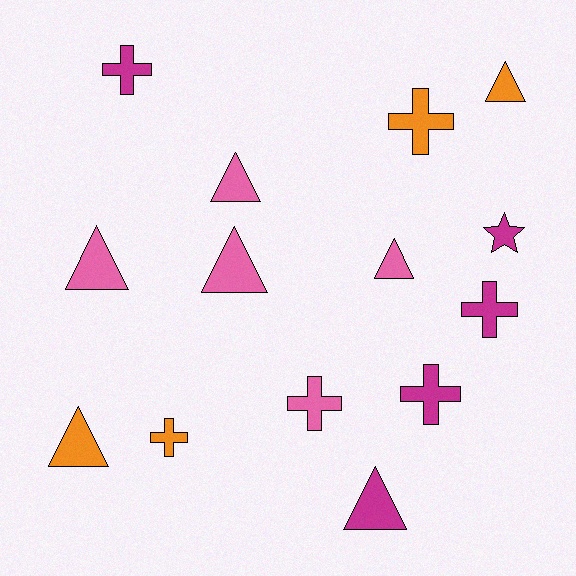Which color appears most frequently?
Magenta, with 5 objects.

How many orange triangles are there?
There are 2 orange triangles.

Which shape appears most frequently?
Triangle, with 7 objects.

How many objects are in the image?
There are 14 objects.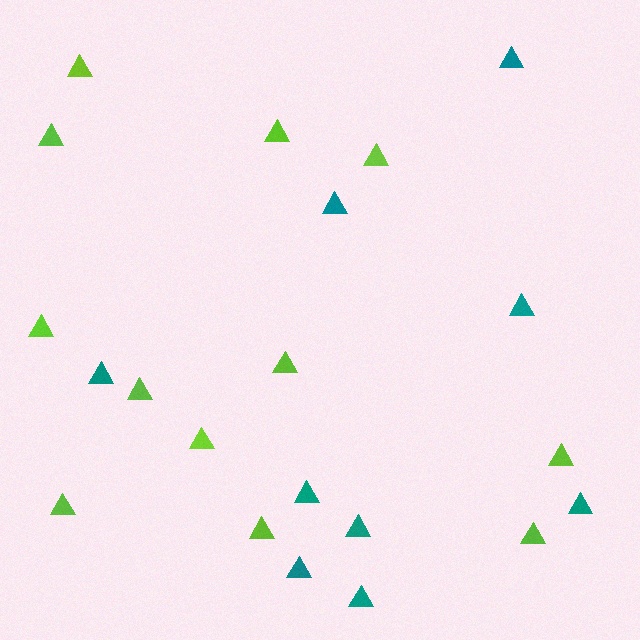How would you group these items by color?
There are 2 groups: one group of teal triangles (9) and one group of lime triangles (12).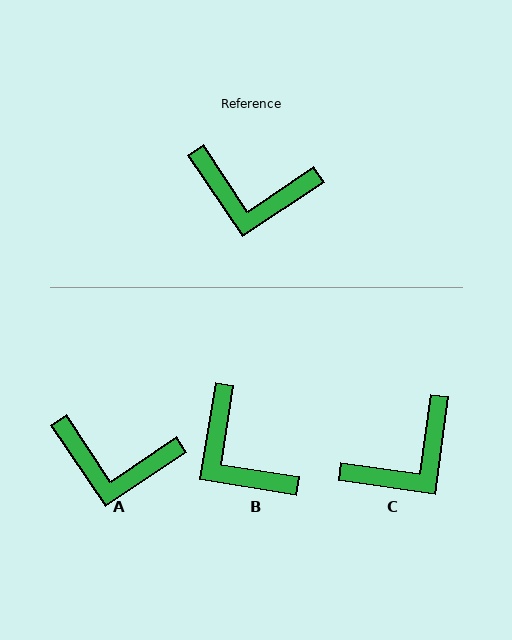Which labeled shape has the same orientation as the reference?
A.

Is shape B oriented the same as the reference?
No, it is off by about 43 degrees.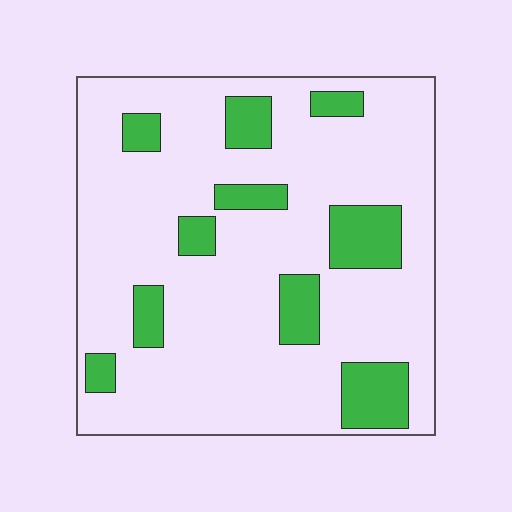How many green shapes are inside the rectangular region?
10.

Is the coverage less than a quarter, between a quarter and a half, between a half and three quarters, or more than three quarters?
Less than a quarter.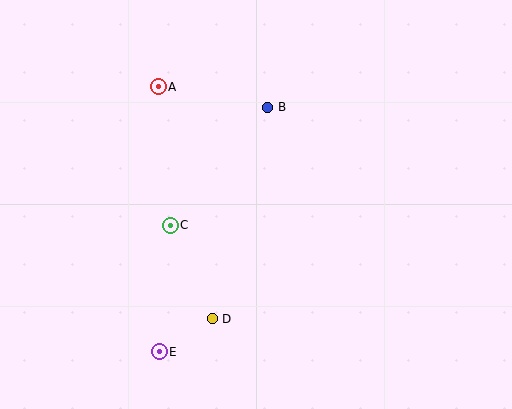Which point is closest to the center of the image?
Point C at (170, 225) is closest to the center.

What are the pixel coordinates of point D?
Point D is at (212, 319).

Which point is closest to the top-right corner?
Point B is closest to the top-right corner.